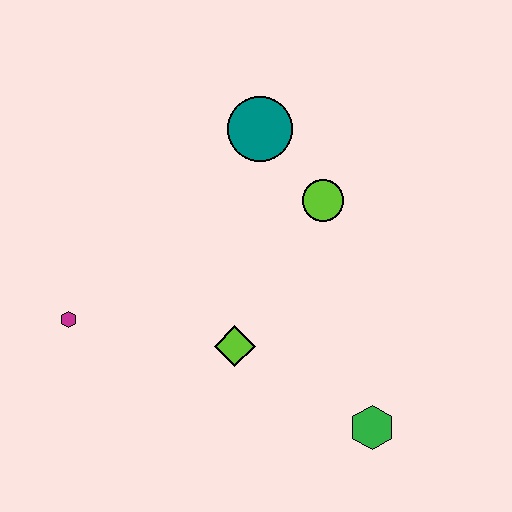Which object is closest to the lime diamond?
The green hexagon is closest to the lime diamond.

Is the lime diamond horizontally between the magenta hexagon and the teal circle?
Yes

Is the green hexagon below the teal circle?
Yes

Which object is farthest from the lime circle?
The magenta hexagon is farthest from the lime circle.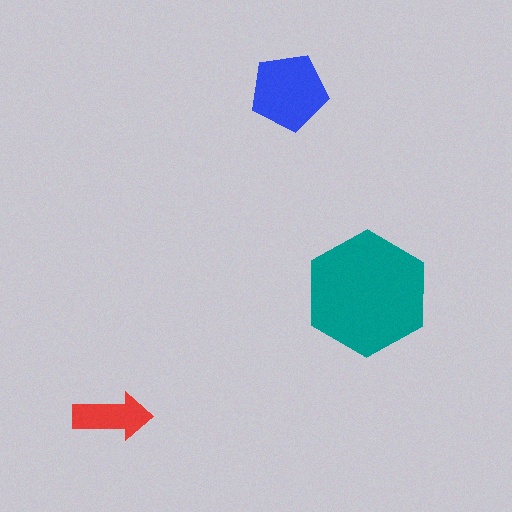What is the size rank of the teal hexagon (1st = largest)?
1st.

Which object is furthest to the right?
The teal hexagon is rightmost.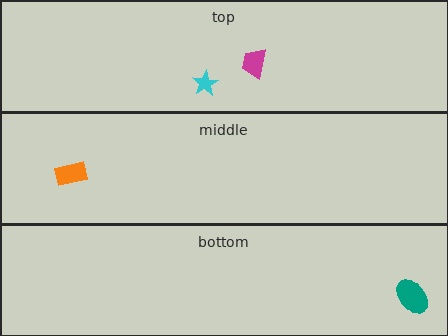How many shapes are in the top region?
2.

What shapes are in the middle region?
The orange rectangle.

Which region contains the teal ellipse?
The bottom region.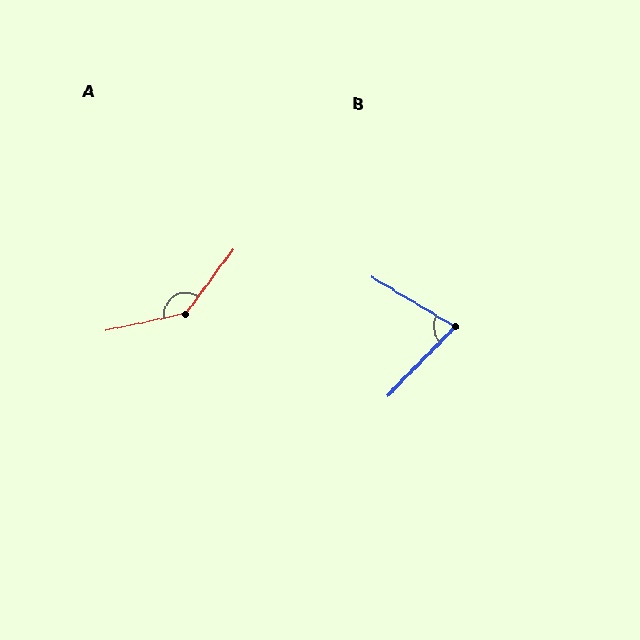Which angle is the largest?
A, at approximately 139 degrees.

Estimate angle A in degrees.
Approximately 139 degrees.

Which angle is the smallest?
B, at approximately 76 degrees.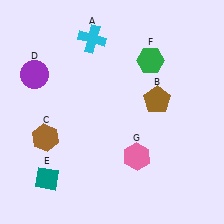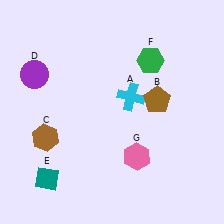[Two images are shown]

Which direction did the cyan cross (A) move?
The cyan cross (A) moved down.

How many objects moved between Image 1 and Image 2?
1 object moved between the two images.